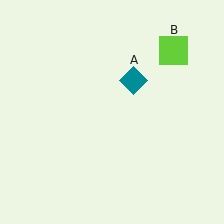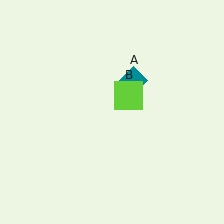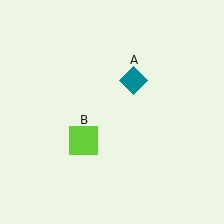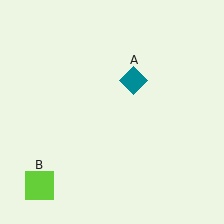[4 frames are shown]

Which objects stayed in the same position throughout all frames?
Teal diamond (object A) remained stationary.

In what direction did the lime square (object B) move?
The lime square (object B) moved down and to the left.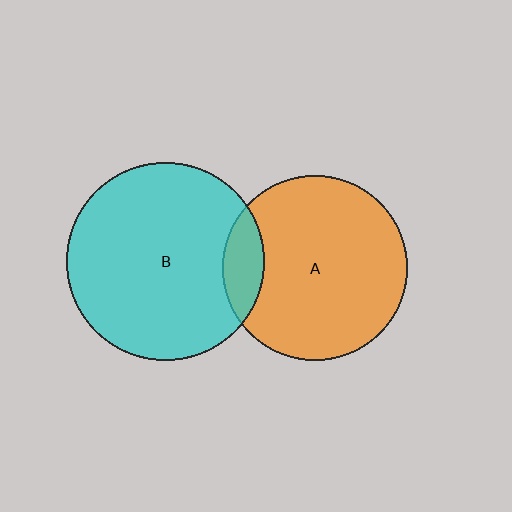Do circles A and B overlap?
Yes.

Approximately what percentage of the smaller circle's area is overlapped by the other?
Approximately 15%.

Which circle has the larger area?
Circle B (cyan).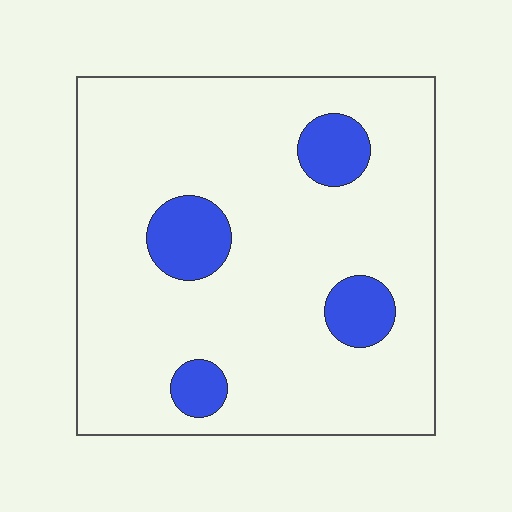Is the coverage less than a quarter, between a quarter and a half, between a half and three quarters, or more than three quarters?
Less than a quarter.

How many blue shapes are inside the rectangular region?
4.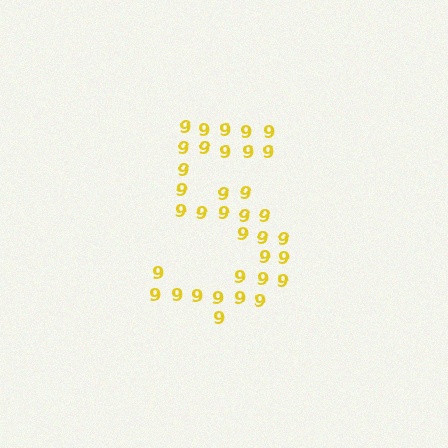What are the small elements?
The small elements are digit 9's.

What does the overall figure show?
The overall figure shows the digit 5.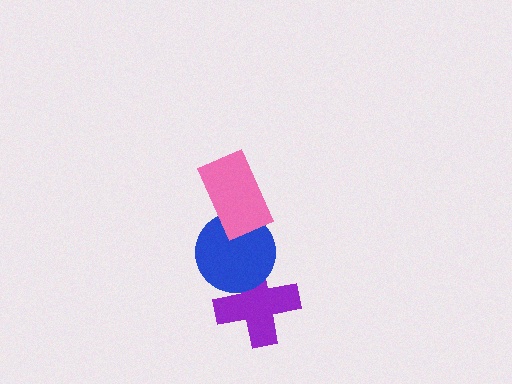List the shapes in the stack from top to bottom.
From top to bottom: the pink rectangle, the blue circle, the purple cross.